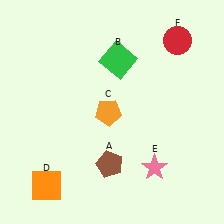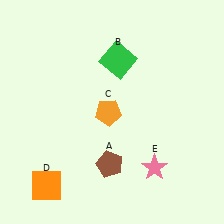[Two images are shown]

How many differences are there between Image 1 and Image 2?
There is 1 difference between the two images.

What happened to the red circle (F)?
The red circle (F) was removed in Image 2. It was in the top-right area of Image 1.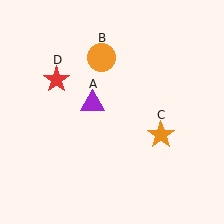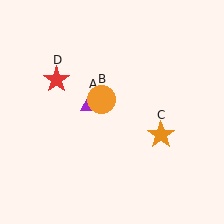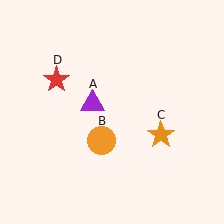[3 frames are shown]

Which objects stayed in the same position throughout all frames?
Purple triangle (object A) and orange star (object C) and red star (object D) remained stationary.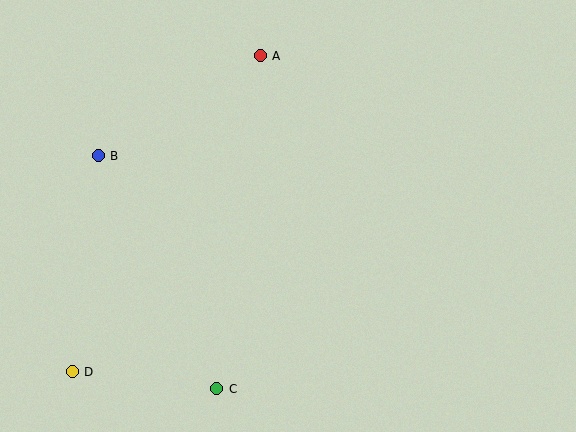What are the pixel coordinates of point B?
Point B is at (98, 156).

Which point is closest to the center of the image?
Point A at (260, 56) is closest to the center.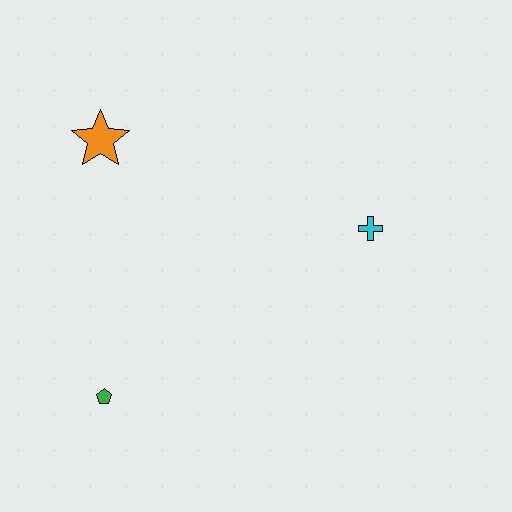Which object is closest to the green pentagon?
The orange star is closest to the green pentagon.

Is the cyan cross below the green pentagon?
No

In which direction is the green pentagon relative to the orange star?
The green pentagon is below the orange star.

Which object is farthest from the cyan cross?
The green pentagon is farthest from the cyan cross.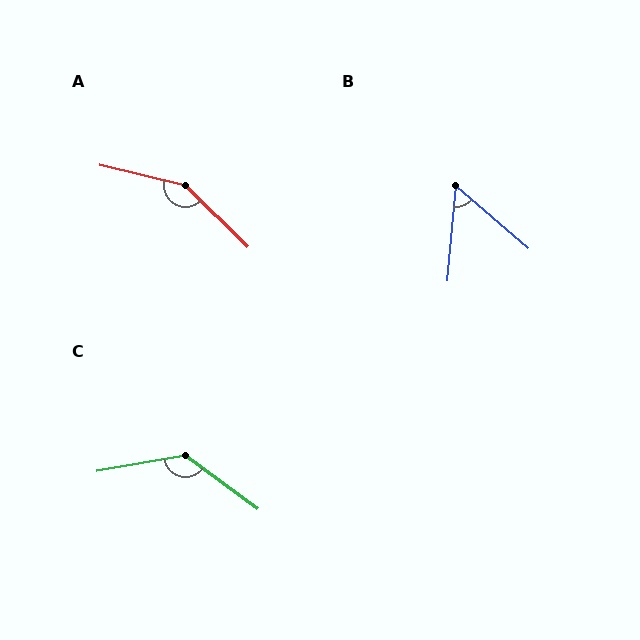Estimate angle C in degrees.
Approximately 133 degrees.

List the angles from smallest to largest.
B (54°), C (133°), A (149°).